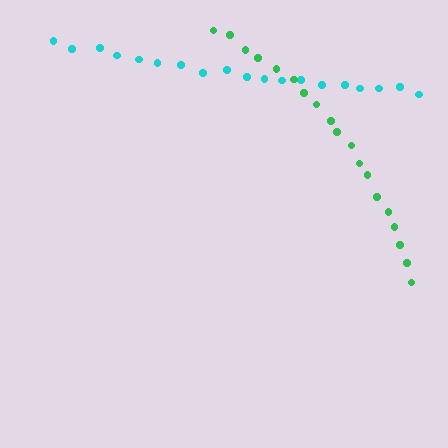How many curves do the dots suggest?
There are 2 distinct paths.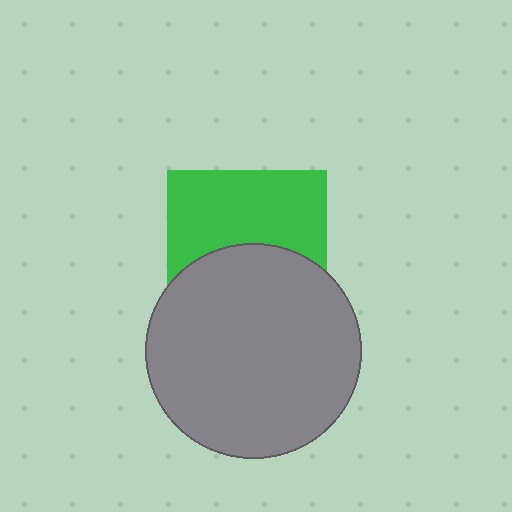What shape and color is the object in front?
The object in front is a gray circle.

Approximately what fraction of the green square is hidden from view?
Roughly 47% of the green square is hidden behind the gray circle.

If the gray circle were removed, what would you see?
You would see the complete green square.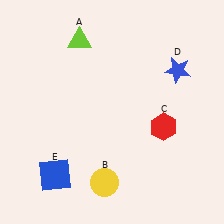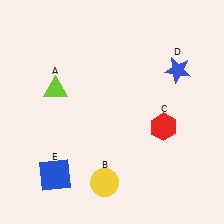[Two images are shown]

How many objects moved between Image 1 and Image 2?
1 object moved between the two images.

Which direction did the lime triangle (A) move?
The lime triangle (A) moved down.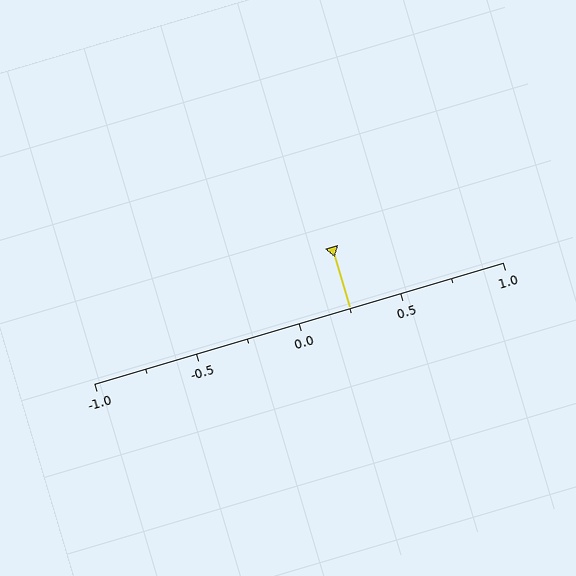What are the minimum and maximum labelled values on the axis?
The axis runs from -1.0 to 1.0.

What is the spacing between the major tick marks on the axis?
The major ticks are spaced 0.5 apart.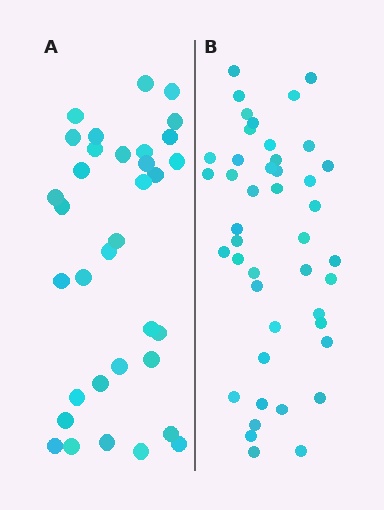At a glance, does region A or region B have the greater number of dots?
Region B (the right region) has more dots.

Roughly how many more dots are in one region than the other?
Region B has roughly 10 or so more dots than region A.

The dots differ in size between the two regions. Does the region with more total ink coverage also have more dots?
No. Region A has more total ink coverage because its dots are larger, but region B actually contains more individual dots. Total area can be misleading — the number of items is what matters here.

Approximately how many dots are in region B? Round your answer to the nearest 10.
About 40 dots. (The exact count is 44, which rounds to 40.)